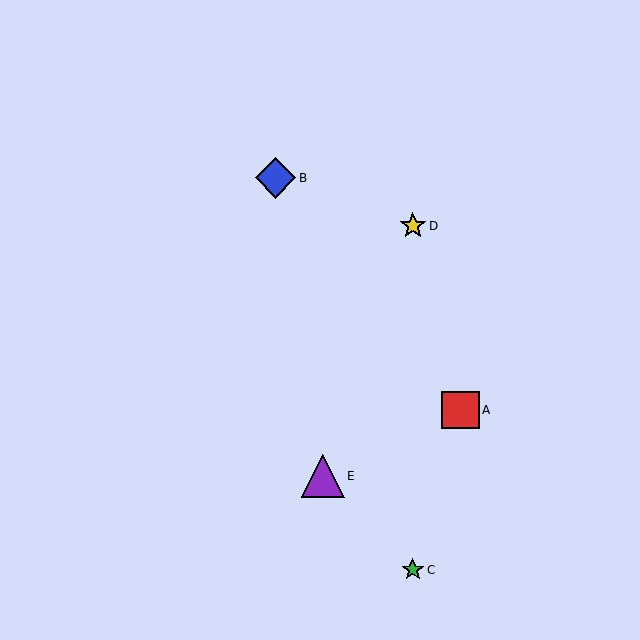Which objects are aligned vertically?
Objects C, D are aligned vertically.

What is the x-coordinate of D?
Object D is at x≈413.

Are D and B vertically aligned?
No, D is at x≈413 and B is at x≈276.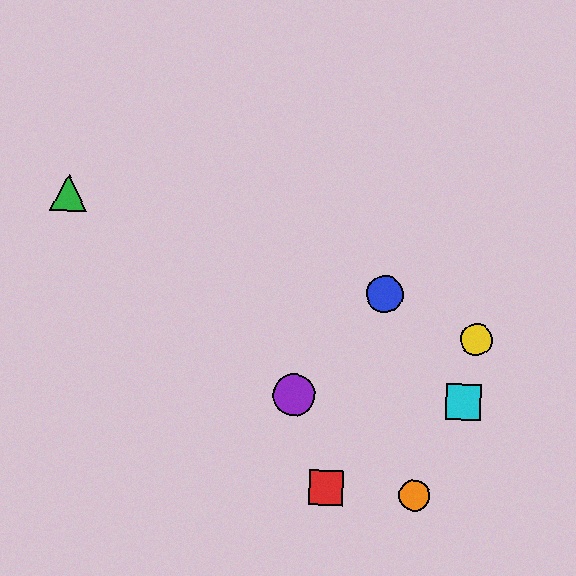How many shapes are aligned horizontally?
2 shapes (the purple circle, the cyan square) are aligned horizontally.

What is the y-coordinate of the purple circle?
The purple circle is at y≈395.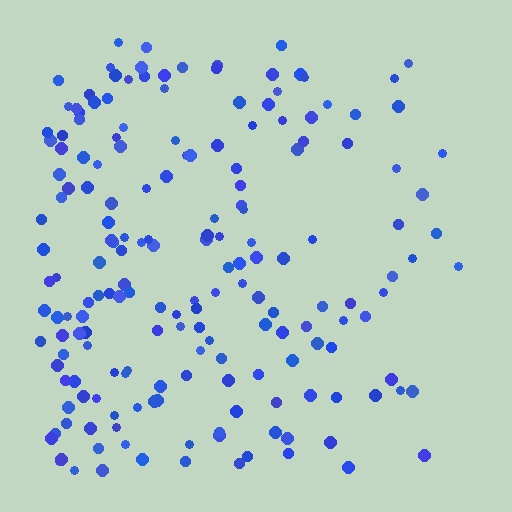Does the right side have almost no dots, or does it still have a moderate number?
Still a moderate number, just noticeably fewer than the left.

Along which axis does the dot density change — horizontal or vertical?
Horizontal.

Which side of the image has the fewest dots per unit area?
The right.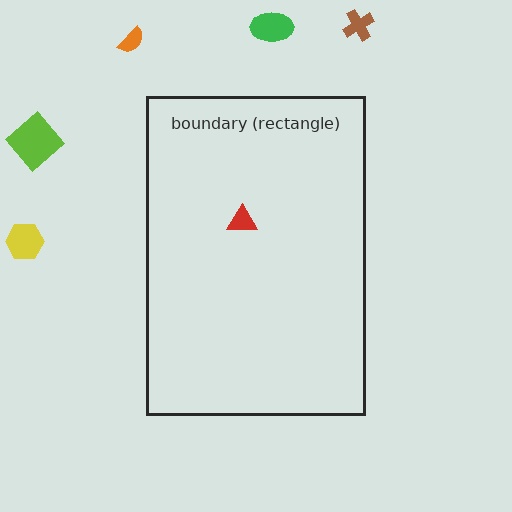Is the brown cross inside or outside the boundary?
Outside.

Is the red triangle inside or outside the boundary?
Inside.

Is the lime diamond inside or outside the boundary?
Outside.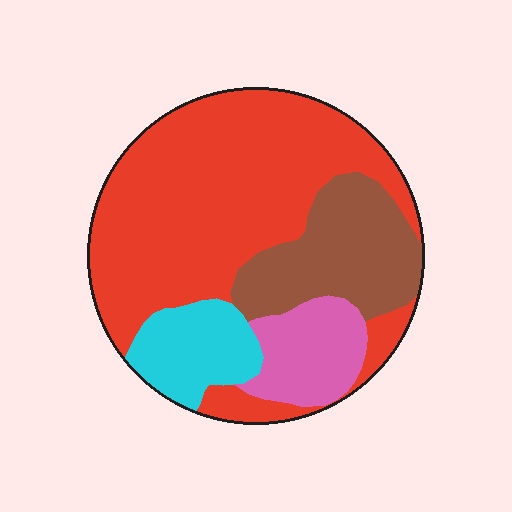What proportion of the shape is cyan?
Cyan covers around 10% of the shape.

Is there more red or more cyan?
Red.